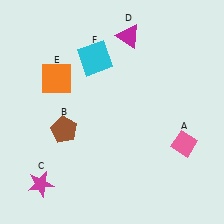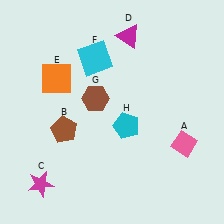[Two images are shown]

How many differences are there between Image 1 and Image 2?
There are 2 differences between the two images.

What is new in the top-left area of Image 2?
A brown hexagon (G) was added in the top-left area of Image 2.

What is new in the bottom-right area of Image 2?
A cyan pentagon (H) was added in the bottom-right area of Image 2.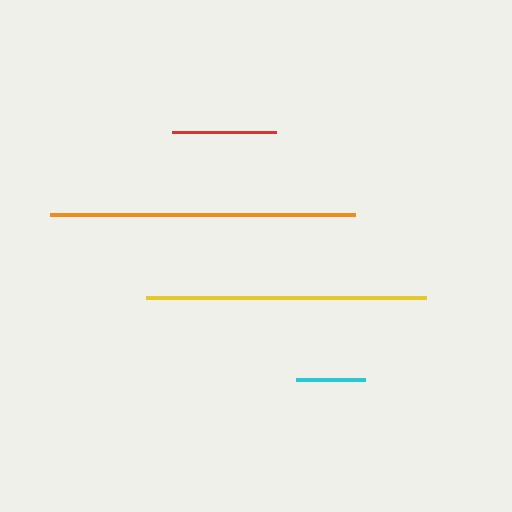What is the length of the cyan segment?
The cyan segment is approximately 68 pixels long.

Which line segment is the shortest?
The cyan line is the shortest at approximately 68 pixels.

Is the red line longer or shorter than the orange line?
The orange line is longer than the red line.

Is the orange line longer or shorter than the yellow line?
The orange line is longer than the yellow line.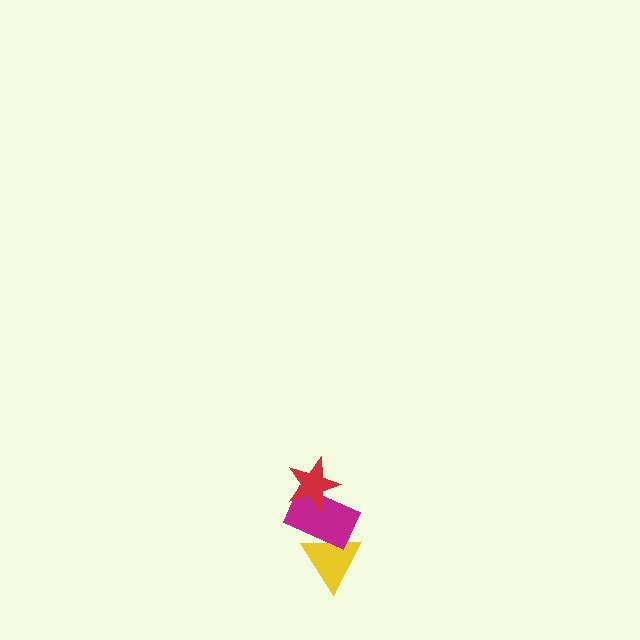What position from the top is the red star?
The red star is 1st from the top.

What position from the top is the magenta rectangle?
The magenta rectangle is 2nd from the top.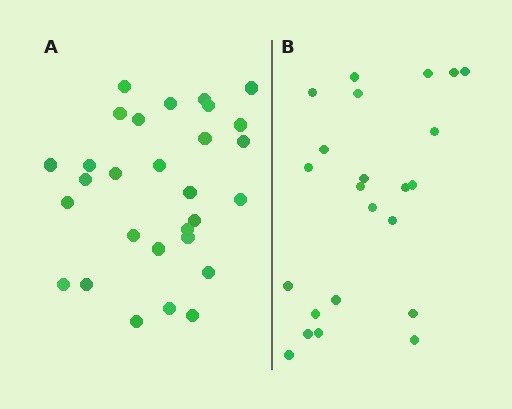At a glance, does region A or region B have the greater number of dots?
Region A (the left region) has more dots.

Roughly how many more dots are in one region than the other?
Region A has about 6 more dots than region B.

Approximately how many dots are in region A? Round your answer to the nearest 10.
About 30 dots. (The exact count is 29, which rounds to 30.)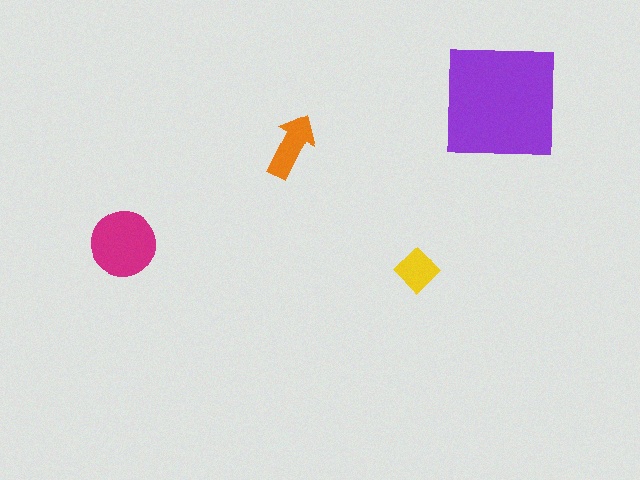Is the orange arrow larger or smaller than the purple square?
Smaller.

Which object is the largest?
The purple square.